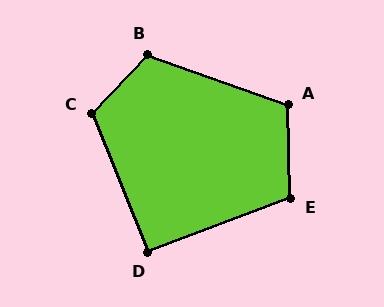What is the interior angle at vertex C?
Approximately 114 degrees (obtuse).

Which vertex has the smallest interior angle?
D, at approximately 92 degrees.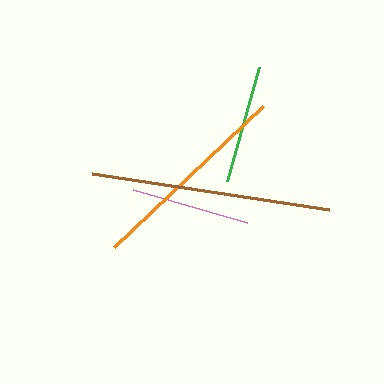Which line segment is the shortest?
The green line is the shortest at approximately 118 pixels.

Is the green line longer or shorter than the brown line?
The brown line is longer than the green line.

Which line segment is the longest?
The brown line is the longest at approximately 239 pixels.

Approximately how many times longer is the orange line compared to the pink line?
The orange line is approximately 1.7 times the length of the pink line.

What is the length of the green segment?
The green segment is approximately 118 pixels long.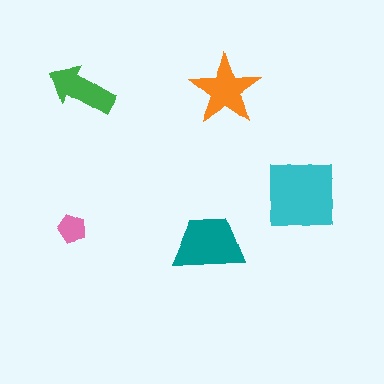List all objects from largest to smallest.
The cyan square, the teal trapezoid, the orange star, the green arrow, the pink pentagon.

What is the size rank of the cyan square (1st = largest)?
1st.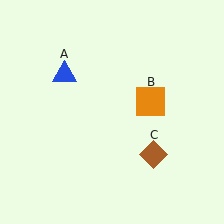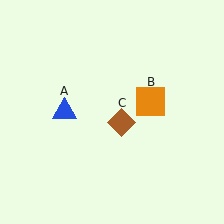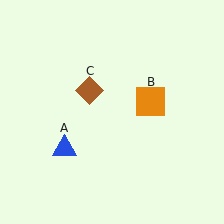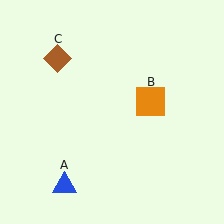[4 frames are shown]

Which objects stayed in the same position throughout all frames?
Orange square (object B) remained stationary.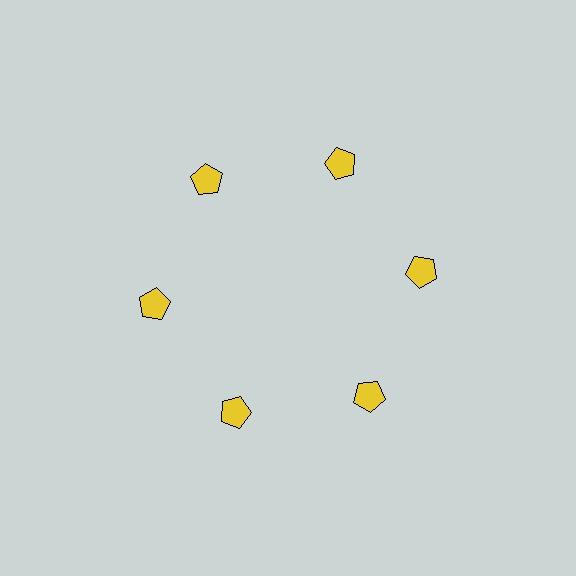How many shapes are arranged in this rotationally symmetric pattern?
There are 6 shapes, arranged in 6 groups of 1.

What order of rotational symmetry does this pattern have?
This pattern has 6-fold rotational symmetry.